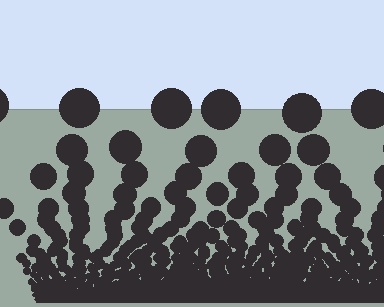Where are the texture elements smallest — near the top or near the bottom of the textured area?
Near the bottom.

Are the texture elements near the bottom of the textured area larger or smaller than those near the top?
Smaller. The gradient is inverted — elements near the bottom are smaller and denser.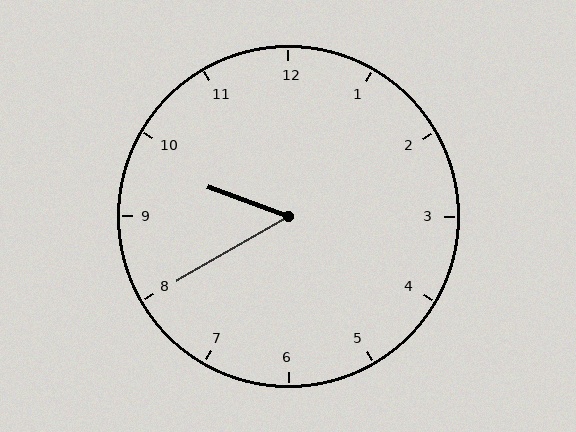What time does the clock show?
9:40.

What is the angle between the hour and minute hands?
Approximately 50 degrees.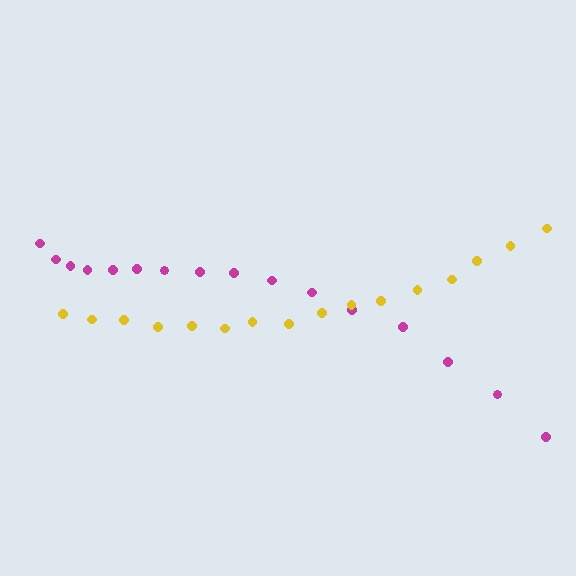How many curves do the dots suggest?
There are 2 distinct paths.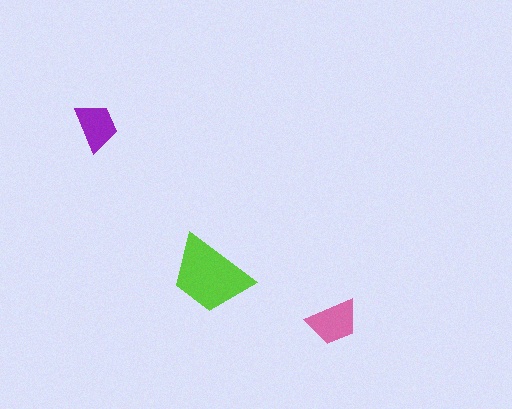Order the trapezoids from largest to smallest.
the lime one, the pink one, the purple one.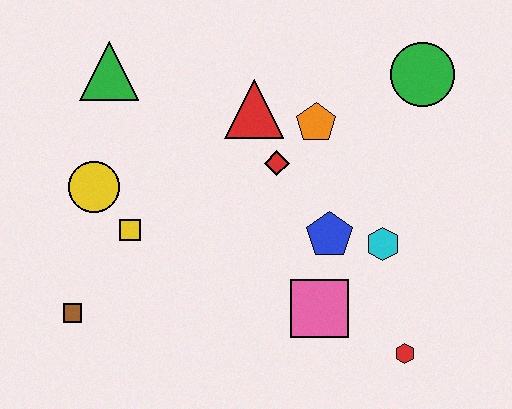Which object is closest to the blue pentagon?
The cyan hexagon is closest to the blue pentagon.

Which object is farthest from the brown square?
The green circle is farthest from the brown square.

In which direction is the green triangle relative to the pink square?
The green triangle is above the pink square.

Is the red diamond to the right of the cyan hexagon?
No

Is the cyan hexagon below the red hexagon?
No